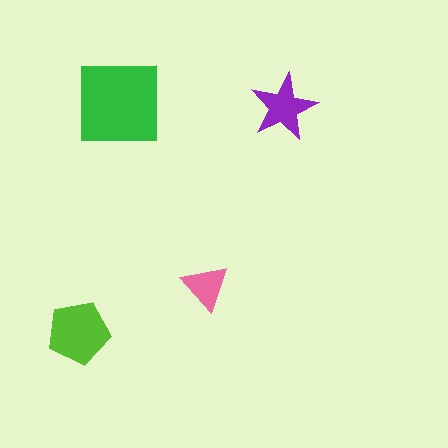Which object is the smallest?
The pink triangle.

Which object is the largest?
The green square.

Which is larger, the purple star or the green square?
The green square.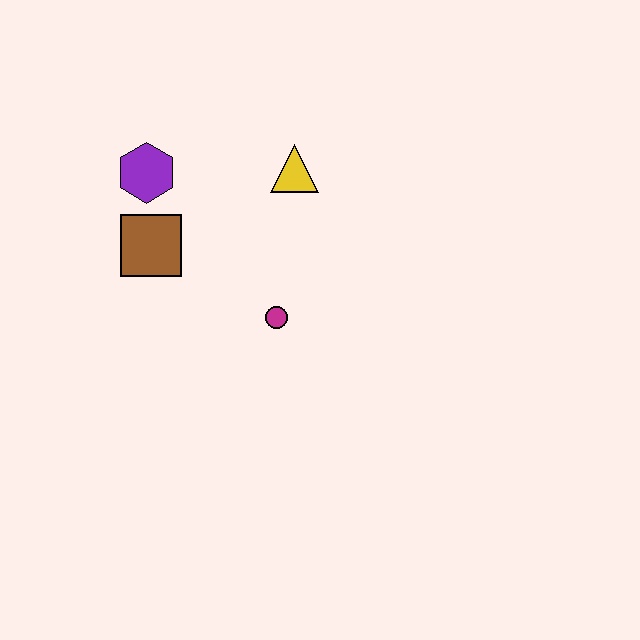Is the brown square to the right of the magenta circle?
No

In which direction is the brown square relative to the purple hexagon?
The brown square is below the purple hexagon.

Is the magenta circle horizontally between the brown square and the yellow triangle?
Yes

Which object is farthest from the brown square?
The yellow triangle is farthest from the brown square.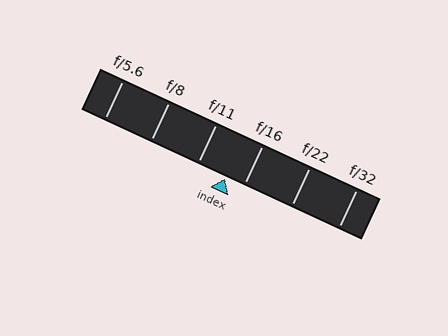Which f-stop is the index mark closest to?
The index mark is closest to f/16.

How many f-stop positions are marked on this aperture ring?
There are 6 f-stop positions marked.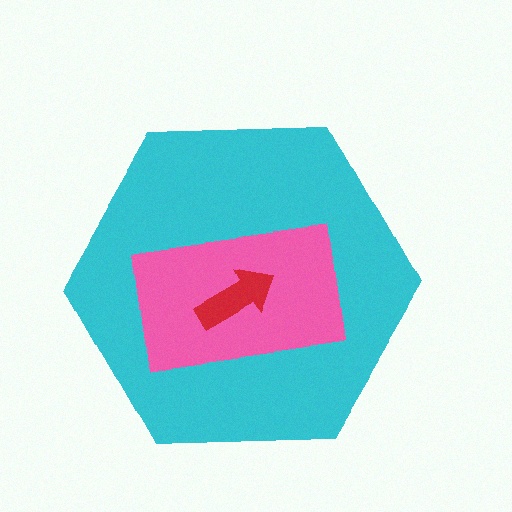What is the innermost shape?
The red arrow.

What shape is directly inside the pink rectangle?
The red arrow.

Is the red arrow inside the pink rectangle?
Yes.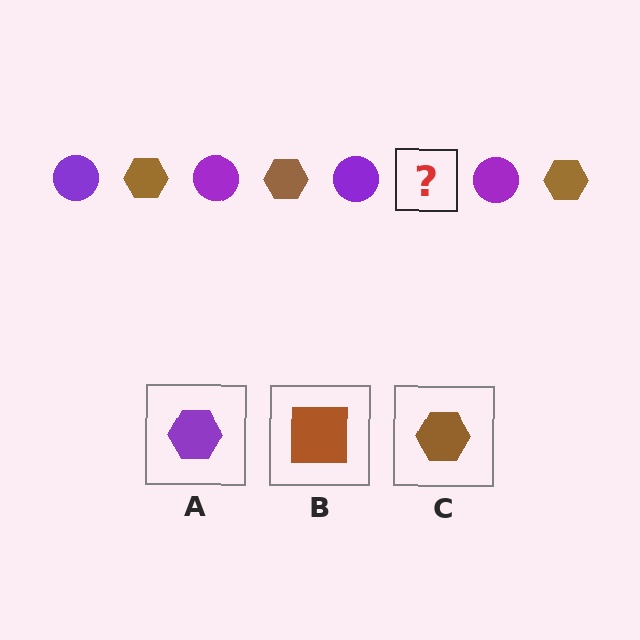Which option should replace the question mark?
Option C.